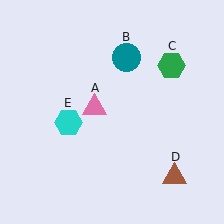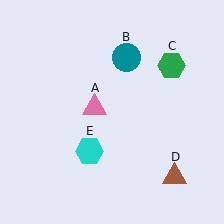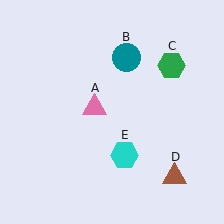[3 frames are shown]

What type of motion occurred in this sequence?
The cyan hexagon (object E) rotated counterclockwise around the center of the scene.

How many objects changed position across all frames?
1 object changed position: cyan hexagon (object E).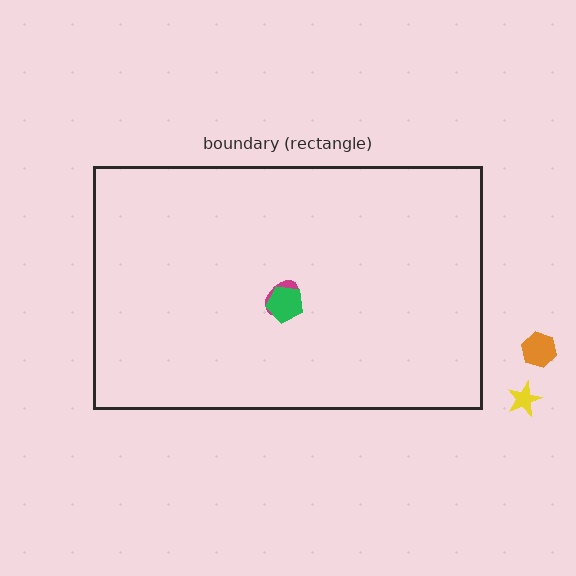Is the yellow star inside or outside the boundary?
Outside.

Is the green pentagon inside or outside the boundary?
Inside.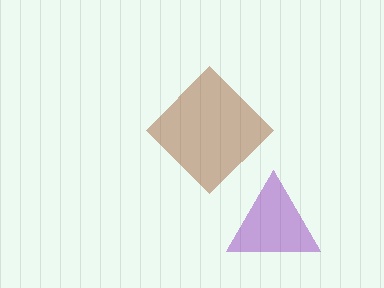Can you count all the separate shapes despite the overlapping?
Yes, there are 2 separate shapes.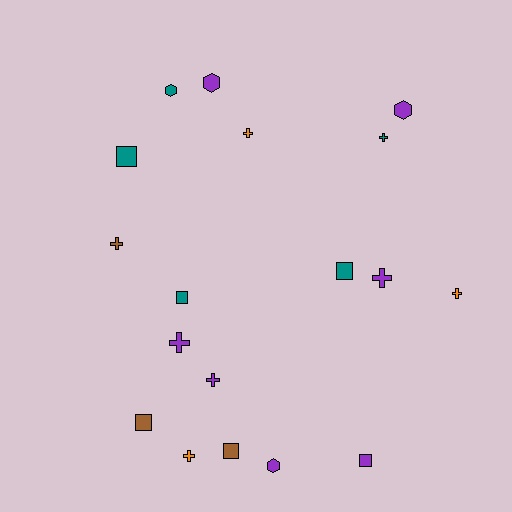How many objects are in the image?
There are 18 objects.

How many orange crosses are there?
There are 3 orange crosses.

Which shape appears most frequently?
Cross, with 8 objects.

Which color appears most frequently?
Purple, with 7 objects.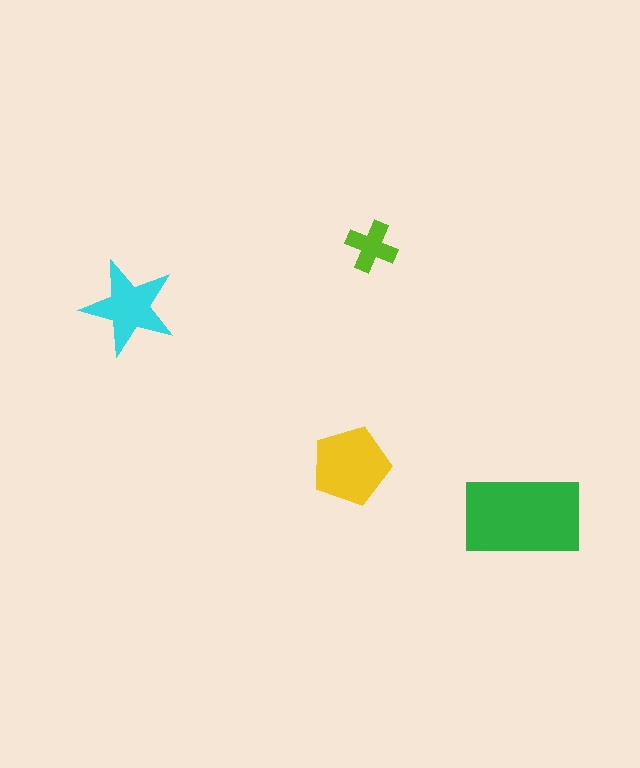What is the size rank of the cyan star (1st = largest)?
3rd.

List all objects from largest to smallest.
The green rectangle, the yellow pentagon, the cyan star, the lime cross.